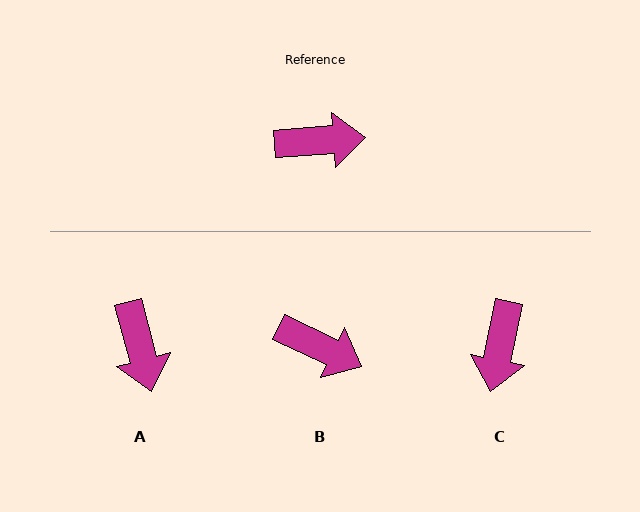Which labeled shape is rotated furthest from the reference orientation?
C, about 106 degrees away.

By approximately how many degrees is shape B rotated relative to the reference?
Approximately 30 degrees clockwise.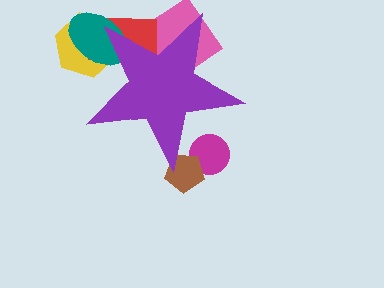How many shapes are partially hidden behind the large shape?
6 shapes are partially hidden.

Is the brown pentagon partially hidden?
Yes, the brown pentagon is partially hidden behind the purple star.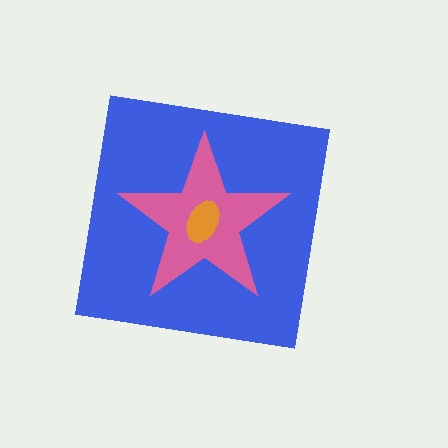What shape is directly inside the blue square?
The pink star.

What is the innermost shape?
The orange ellipse.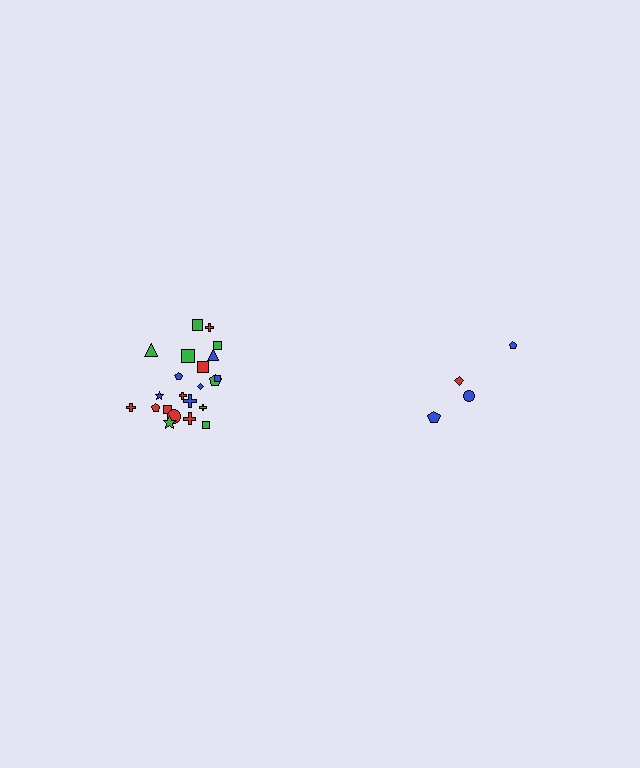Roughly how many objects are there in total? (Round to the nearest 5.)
Roughly 25 objects in total.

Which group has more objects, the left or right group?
The left group.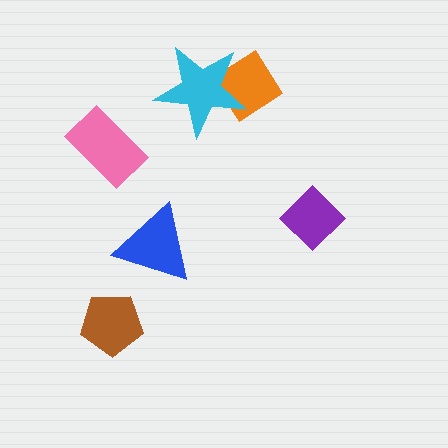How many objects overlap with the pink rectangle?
0 objects overlap with the pink rectangle.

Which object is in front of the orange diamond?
The cyan star is in front of the orange diamond.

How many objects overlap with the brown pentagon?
0 objects overlap with the brown pentagon.